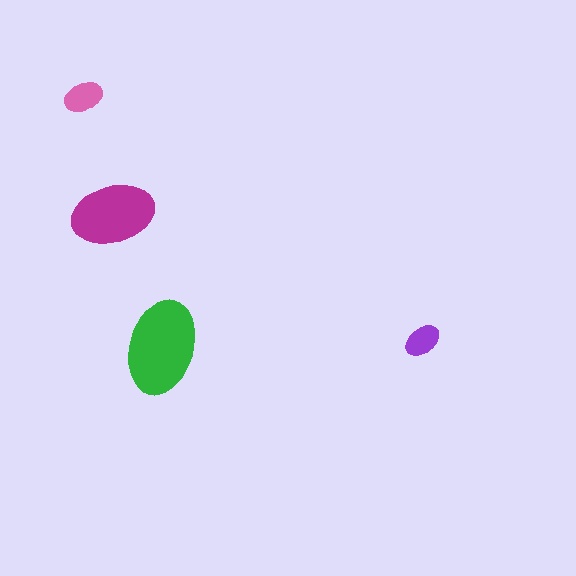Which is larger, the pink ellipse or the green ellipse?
The green one.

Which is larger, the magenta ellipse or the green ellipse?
The green one.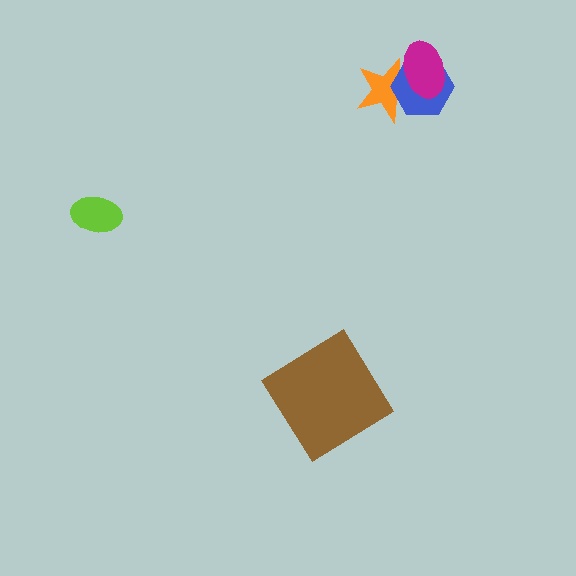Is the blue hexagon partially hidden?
Yes, it is partially covered by another shape.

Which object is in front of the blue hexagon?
The magenta ellipse is in front of the blue hexagon.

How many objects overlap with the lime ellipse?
0 objects overlap with the lime ellipse.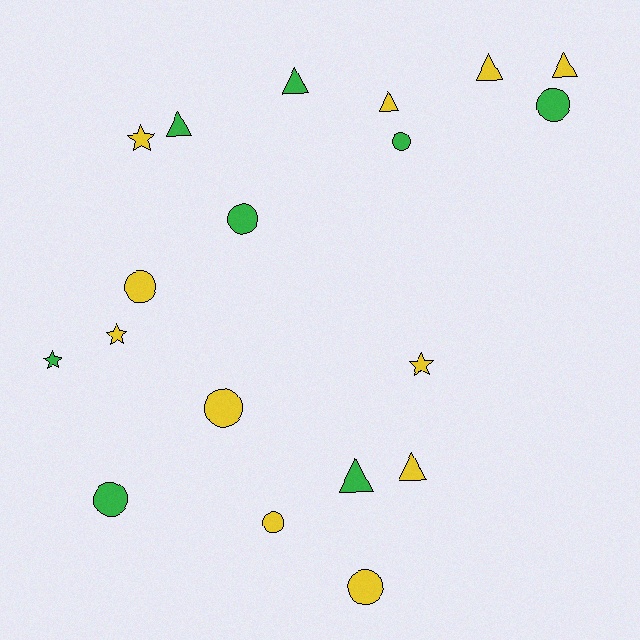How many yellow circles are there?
There are 4 yellow circles.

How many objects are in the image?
There are 19 objects.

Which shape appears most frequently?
Circle, with 8 objects.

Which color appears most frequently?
Yellow, with 11 objects.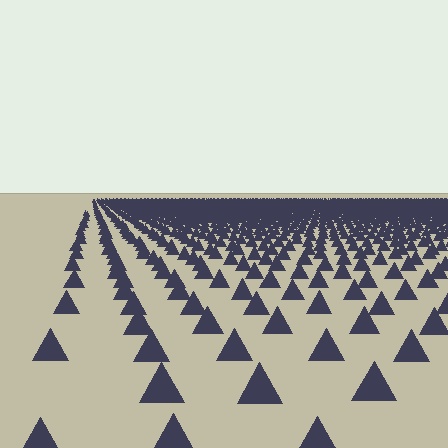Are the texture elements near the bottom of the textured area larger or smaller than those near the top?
Larger. Near the bottom, elements are closer to the viewer and appear at a bigger on-screen size.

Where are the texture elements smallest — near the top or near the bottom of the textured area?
Near the top.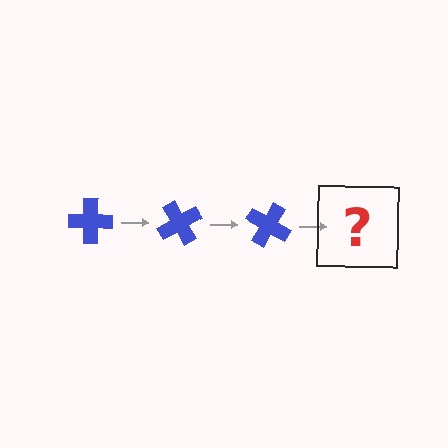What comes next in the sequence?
The next element should be a blue cross rotated 180 degrees.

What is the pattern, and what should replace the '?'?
The pattern is that the cross rotates 60 degrees each step. The '?' should be a blue cross rotated 180 degrees.